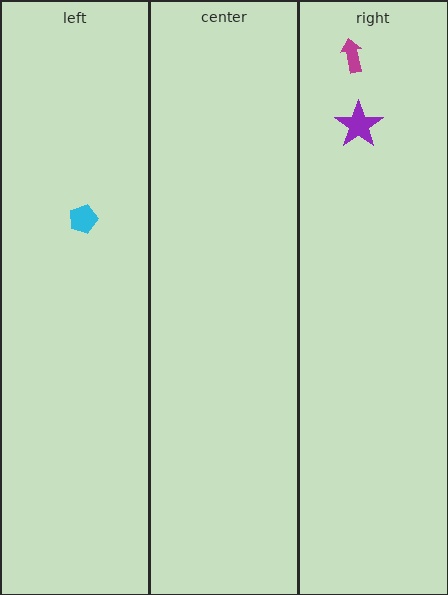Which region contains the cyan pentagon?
The left region.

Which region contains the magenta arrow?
The right region.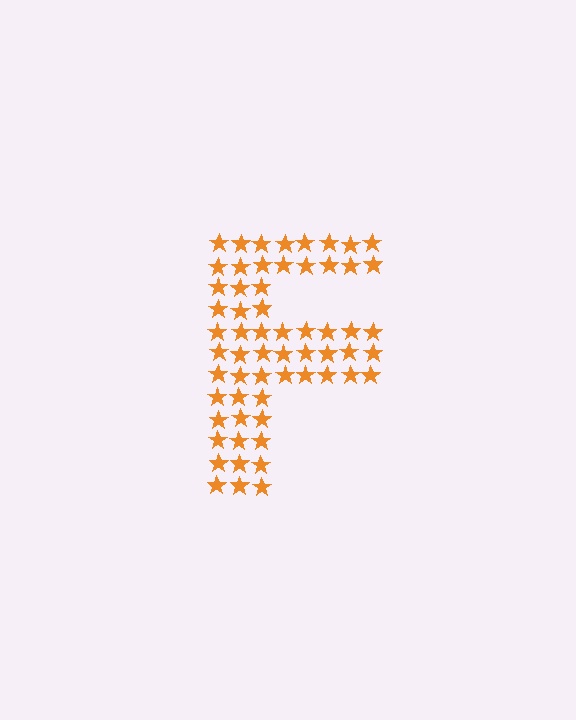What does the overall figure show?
The overall figure shows the letter F.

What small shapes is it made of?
It is made of small stars.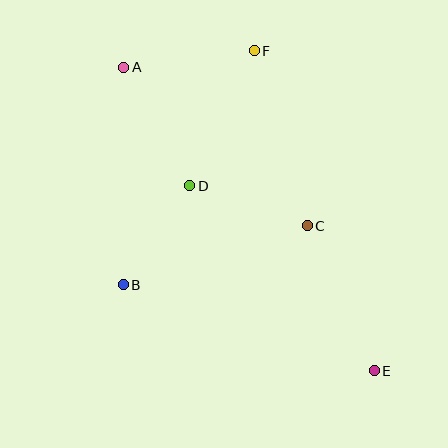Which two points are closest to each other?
Points B and D are closest to each other.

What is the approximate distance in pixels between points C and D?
The distance between C and D is approximately 124 pixels.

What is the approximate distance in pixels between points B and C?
The distance between B and C is approximately 193 pixels.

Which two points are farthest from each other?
Points A and E are farthest from each other.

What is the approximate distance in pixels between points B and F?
The distance between B and F is approximately 268 pixels.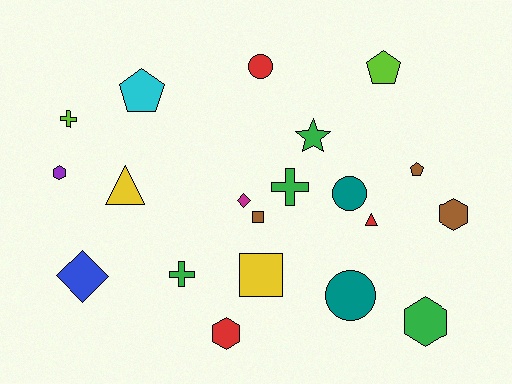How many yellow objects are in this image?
There are 2 yellow objects.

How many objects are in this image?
There are 20 objects.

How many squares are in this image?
There are 2 squares.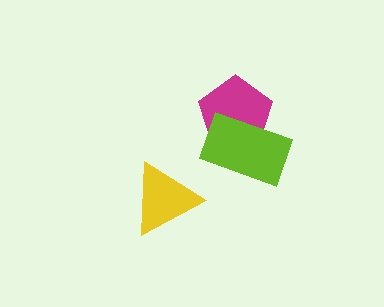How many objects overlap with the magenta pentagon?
1 object overlaps with the magenta pentagon.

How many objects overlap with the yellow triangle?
0 objects overlap with the yellow triangle.